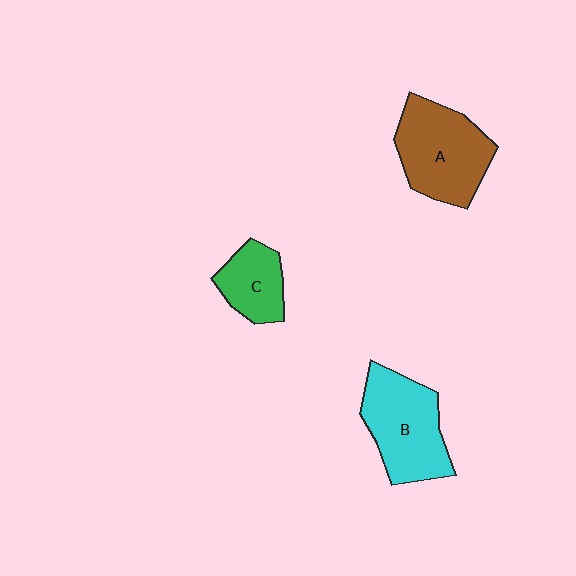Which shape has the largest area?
Shape A (brown).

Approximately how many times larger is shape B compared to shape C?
Approximately 1.8 times.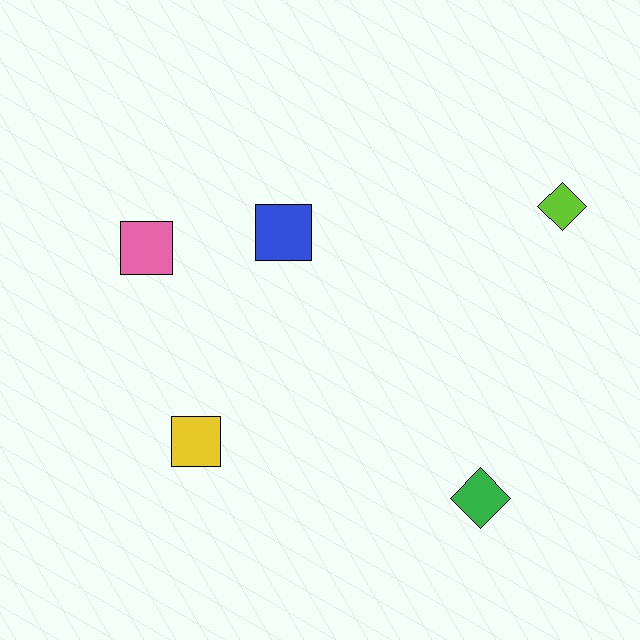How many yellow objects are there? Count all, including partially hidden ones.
There is 1 yellow object.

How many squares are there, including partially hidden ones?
There are 3 squares.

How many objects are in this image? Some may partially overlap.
There are 5 objects.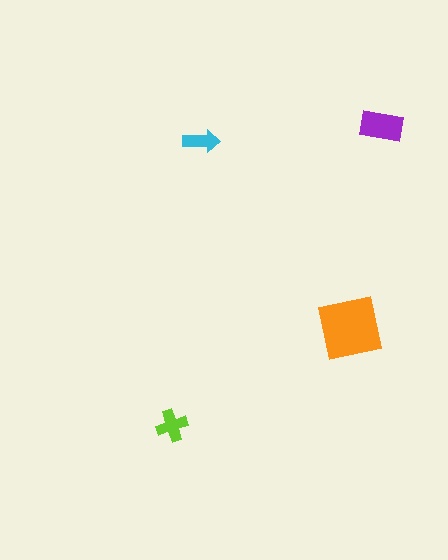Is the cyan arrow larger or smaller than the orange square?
Smaller.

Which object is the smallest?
The cyan arrow.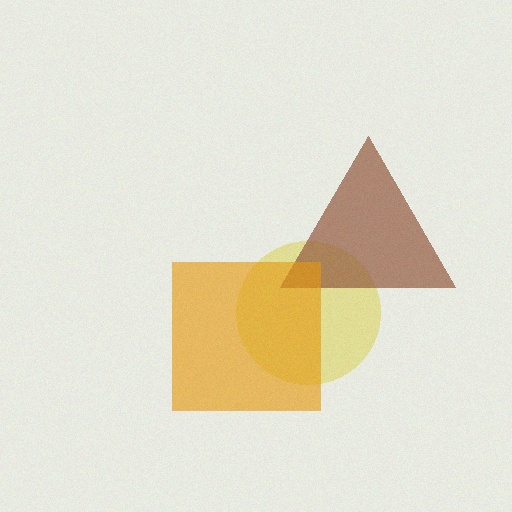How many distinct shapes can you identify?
There are 3 distinct shapes: a yellow circle, a brown triangle, an orange square.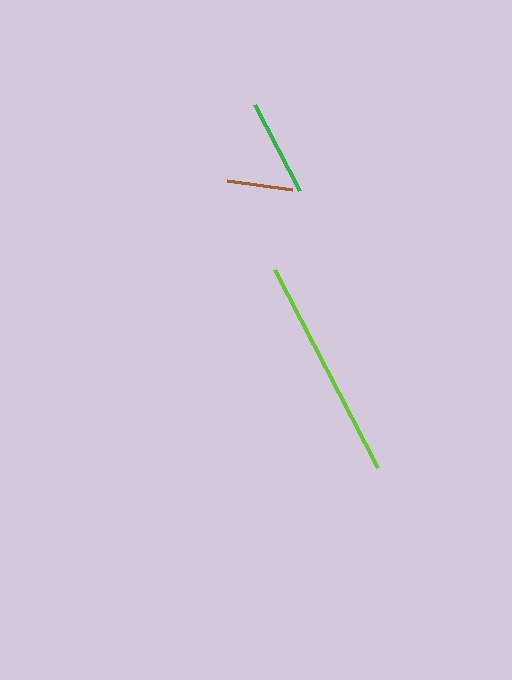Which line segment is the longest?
The lime line is the longest at approximately 223 pixels.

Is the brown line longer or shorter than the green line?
The green line is longer than the brown line.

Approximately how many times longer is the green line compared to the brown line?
The green line is approximately 1.5 times the length of the brown line.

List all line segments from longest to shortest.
From longest to shortest: lime, green, brown.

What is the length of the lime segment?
The lime segment is approximately 223 pixels long.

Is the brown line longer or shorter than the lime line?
The lime line is longer than the brown line.